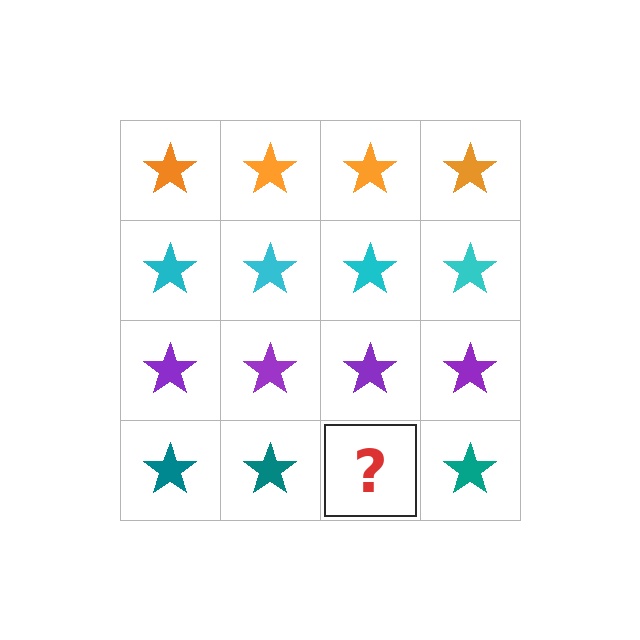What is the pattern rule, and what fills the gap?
The rule is that each row has a consistent color. The gap should be filled with a teal star.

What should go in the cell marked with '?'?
The missing cell should contain a teal star.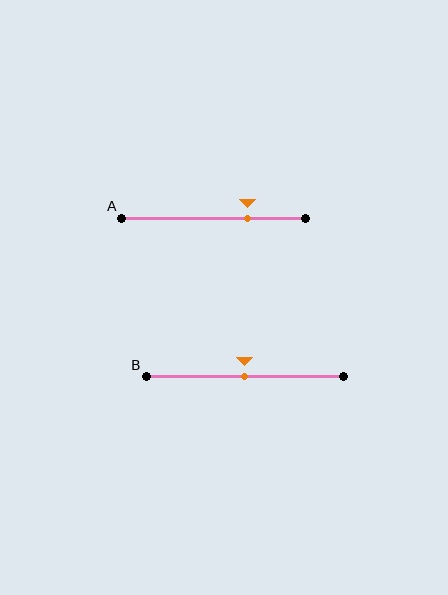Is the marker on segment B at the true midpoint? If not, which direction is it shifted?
Yes, the marker on segment B is at the true midpoint.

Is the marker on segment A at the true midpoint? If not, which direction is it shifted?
No, the marker on segment A is shifted to the right by about 19% of the segment length.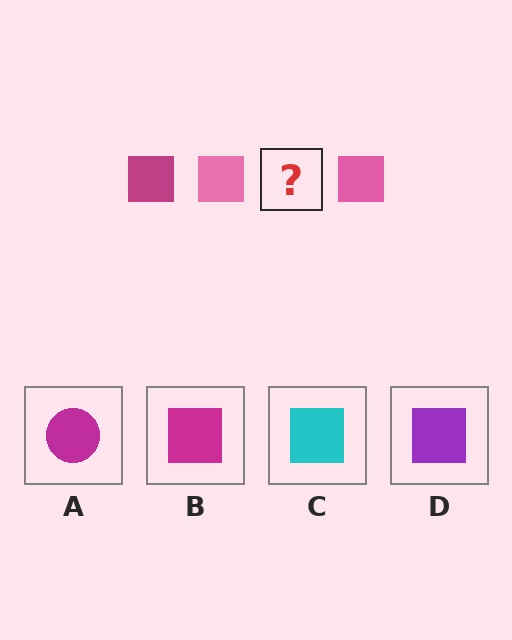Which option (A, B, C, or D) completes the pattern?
B.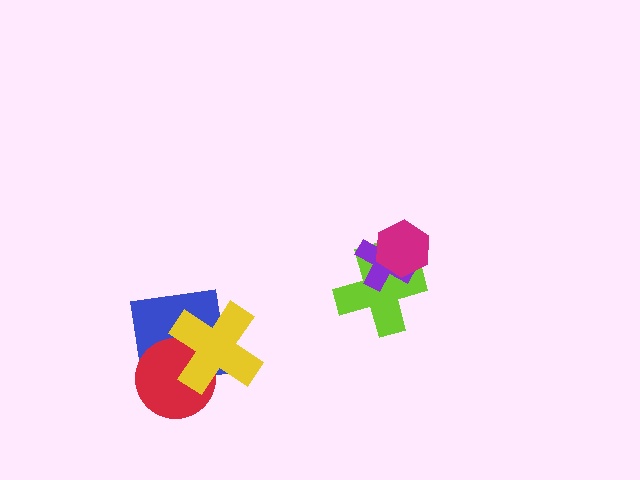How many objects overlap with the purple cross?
2 objects overlap with the purple cross.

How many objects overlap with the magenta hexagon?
2 objects overlap with the magenta hexagon.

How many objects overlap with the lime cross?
2 objects overlap with the lime cross.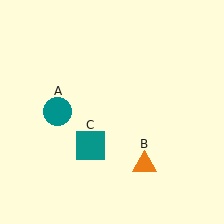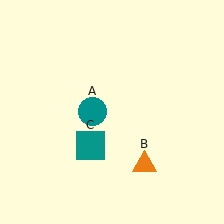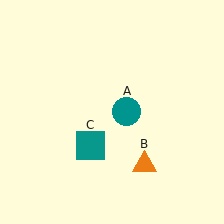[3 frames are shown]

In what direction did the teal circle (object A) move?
The teal circle (object A) moved right.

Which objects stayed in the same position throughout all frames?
Orange triangle (object B) and teal square (object C) remained stationary.